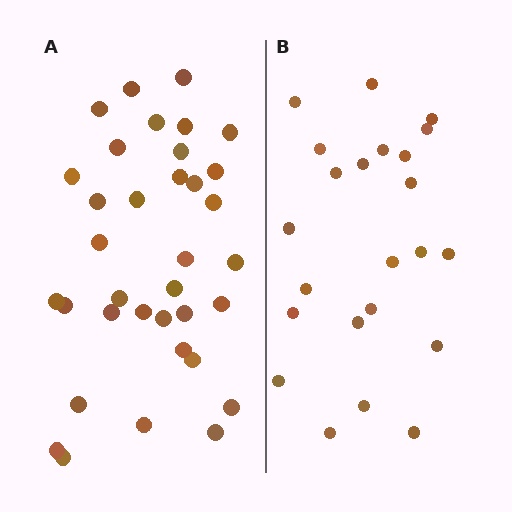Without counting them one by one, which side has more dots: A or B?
Region A (the left region) has more dots.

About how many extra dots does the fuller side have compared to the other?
Region A has roughly 12 or so more dots than region B.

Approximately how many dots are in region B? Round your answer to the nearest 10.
About 20 dots. (The exact count is 23, which rounds to 20.)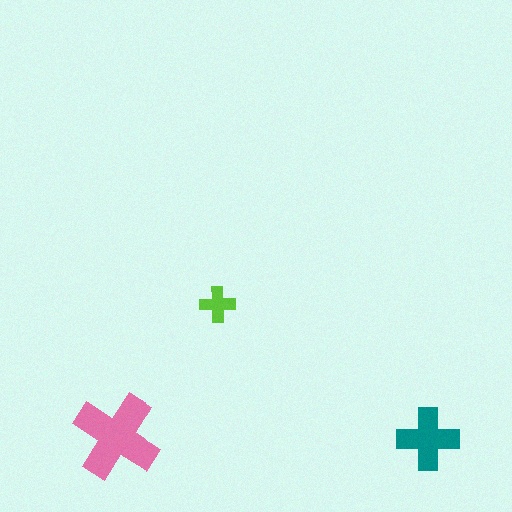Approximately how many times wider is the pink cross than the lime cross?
About 2.5 times wider.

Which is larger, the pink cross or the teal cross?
The pink one.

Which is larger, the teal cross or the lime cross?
The teal one.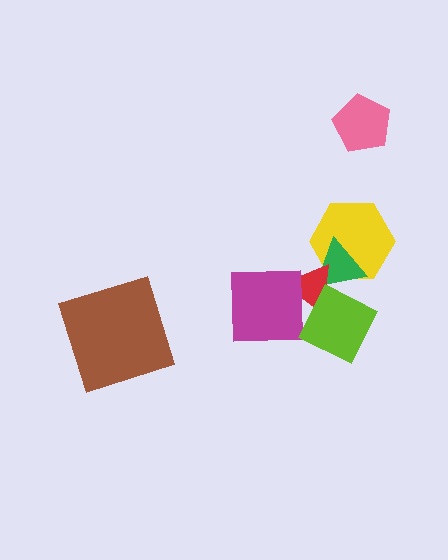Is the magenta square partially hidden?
No, no other shape covers it.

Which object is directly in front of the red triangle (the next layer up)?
The magenta square is directly in front of the red triangle.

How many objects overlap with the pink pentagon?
0 objects overlap with the pink pentagon.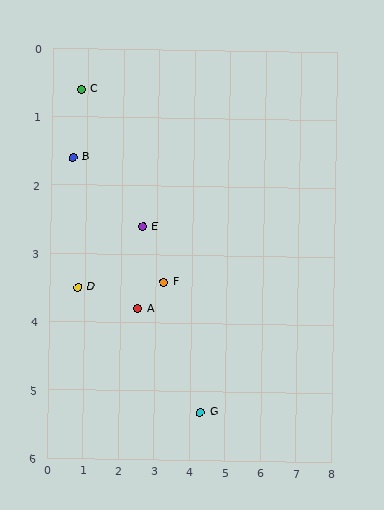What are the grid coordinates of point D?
Point D is at approximately (0.8, 3.5).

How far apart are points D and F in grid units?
Points D and F are about 2.4 grid units apart.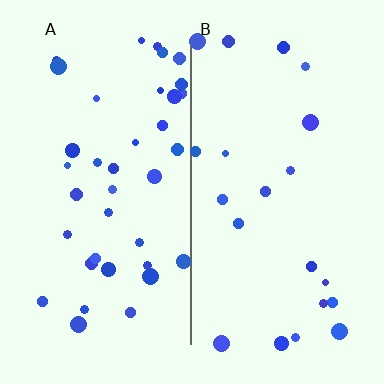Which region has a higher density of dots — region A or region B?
A (the left).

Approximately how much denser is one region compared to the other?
Approximately 1.8× — region A over region B.